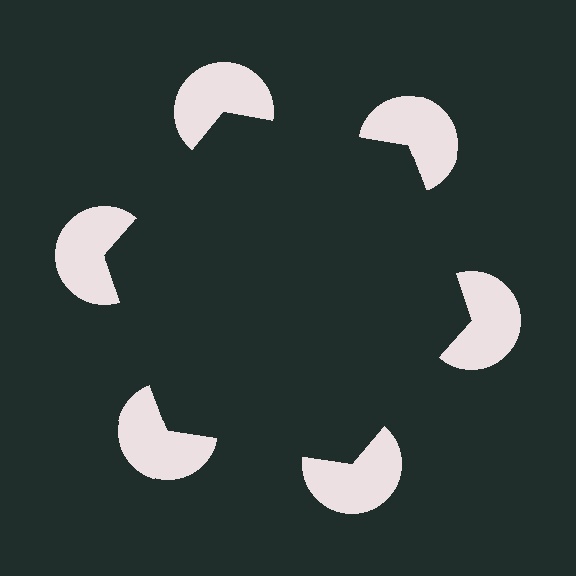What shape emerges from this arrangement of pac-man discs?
An illusory hexagon — its edges are inferred from the aligned wedge cuts in the pac-man discs, not physically drawn.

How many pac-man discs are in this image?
There are 6 — one at each vertex of the illusory hexagon.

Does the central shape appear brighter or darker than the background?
It typically appears slightly darker than the background, even though no actual brightness change is drawn.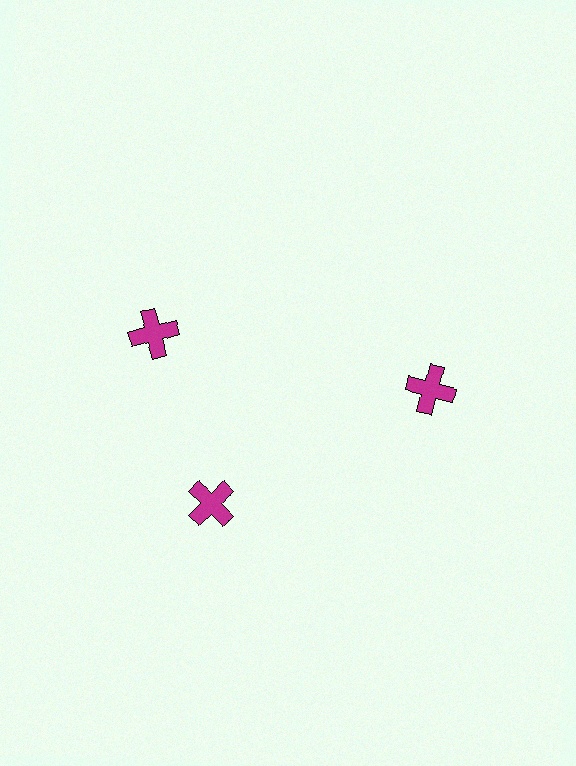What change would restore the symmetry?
The symmetry would be restored by rotating it back into even spacing with its neighbors so that all 3 crosses sit at equal angles and equal distance from the center.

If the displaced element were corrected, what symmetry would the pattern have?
It would have 3-fold rotational symmetry — the pattern would map onto itself every 120 degrees.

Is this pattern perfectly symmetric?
No. The 3 magenta crosses are arranged in a ring, but one element near the 11 o'clock position is rotated out of alignment along the ring, breaking the 3-fold rotational symmetry.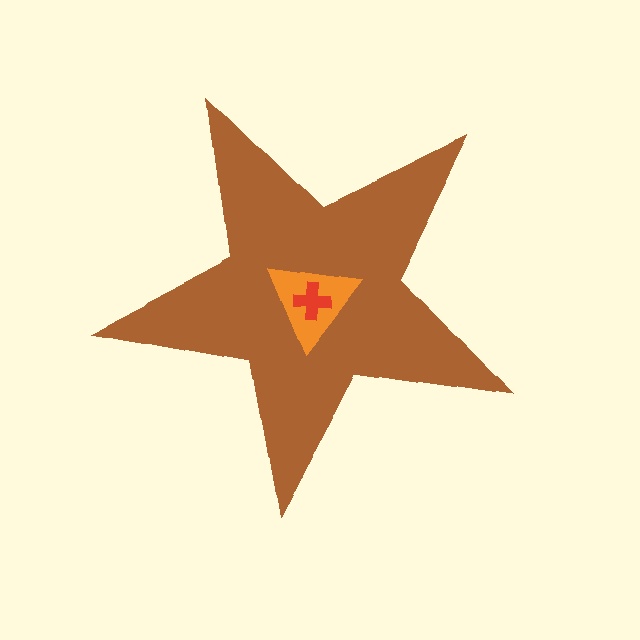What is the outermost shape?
The brown star.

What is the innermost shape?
The red cross.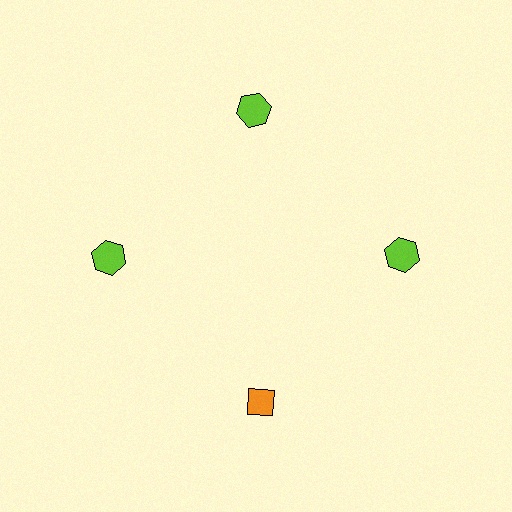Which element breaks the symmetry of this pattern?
The orange diamond at roughly the 6 o'clock position breaks the symmetry. All other shapes are lime hexagons.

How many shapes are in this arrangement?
There are 4 shapes arranged in a ring pattern.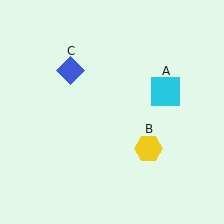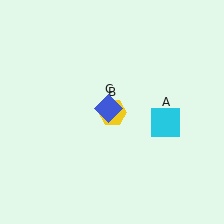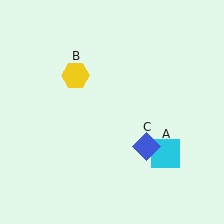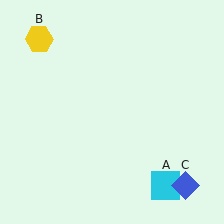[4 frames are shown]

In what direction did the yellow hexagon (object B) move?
The yellow hexagon (object B) moved up and to the left.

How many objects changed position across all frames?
3 objects changed position: cyan square (object A), yellow hexagon (object B), blue diamond (object C).